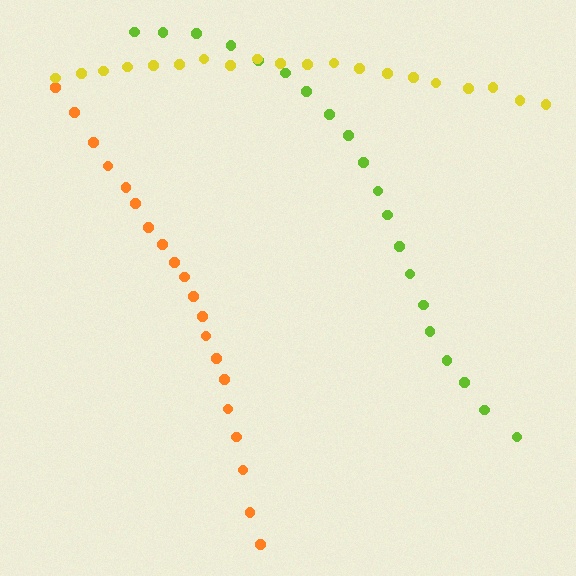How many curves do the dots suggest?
There are 3 distinct paths.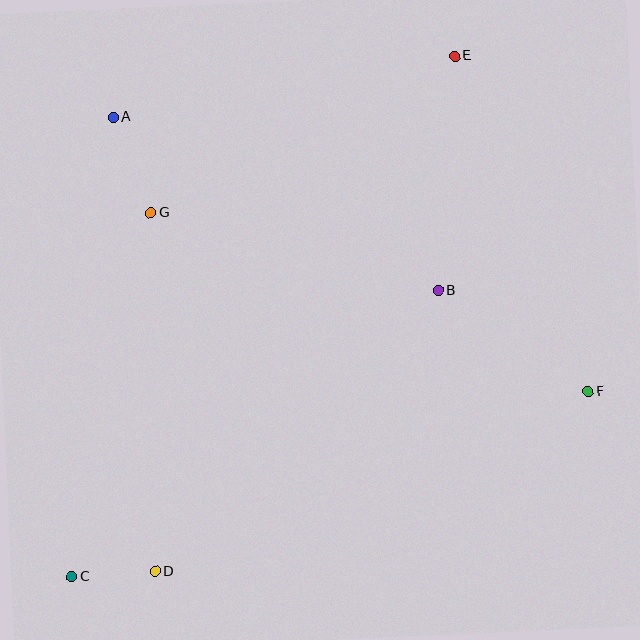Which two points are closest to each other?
Points C and D are closest to each other.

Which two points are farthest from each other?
Points C and E are farthest from each other.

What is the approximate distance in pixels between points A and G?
The distance between A and G is approximately 102 pixels.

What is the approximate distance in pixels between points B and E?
The distance between B and E is approximately 235 pixels.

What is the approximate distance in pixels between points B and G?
The distance between B and G is approximately 298 pixels.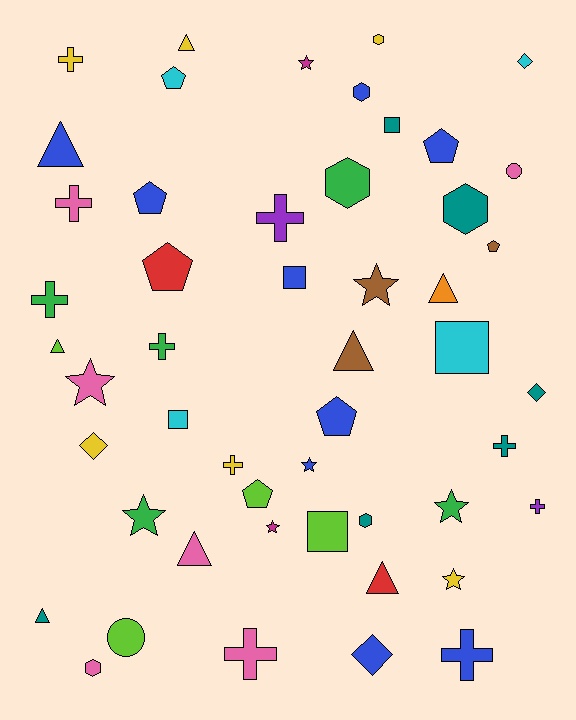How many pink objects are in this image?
There are 6 pink objects.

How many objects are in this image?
There are 50 objects.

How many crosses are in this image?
There are 10 crosses.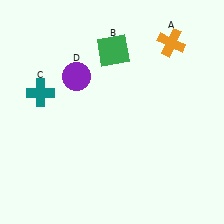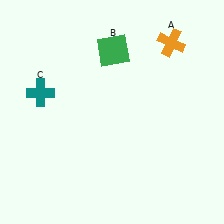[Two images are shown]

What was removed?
The purple circle (D) was removed in Image 2.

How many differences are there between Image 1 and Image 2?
There is 1 difference between the two images.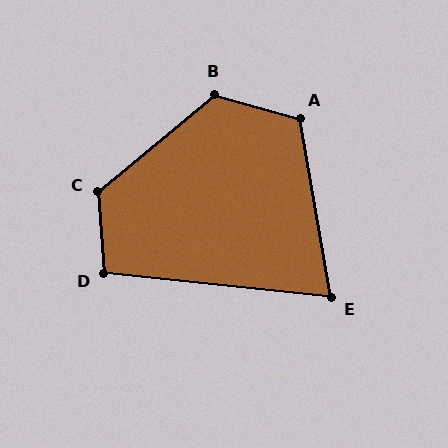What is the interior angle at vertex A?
Approximately 116 degrees (obtuse).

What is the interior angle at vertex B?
Approximately 124 degrees (obtuse).